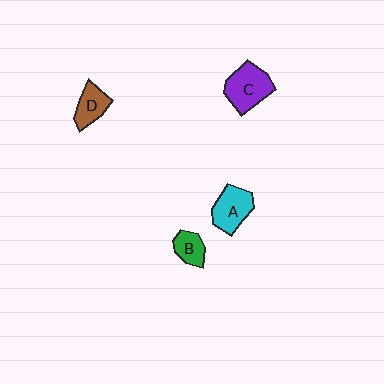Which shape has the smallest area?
Shape B (green).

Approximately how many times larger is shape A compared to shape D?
Approximately 1.3 times.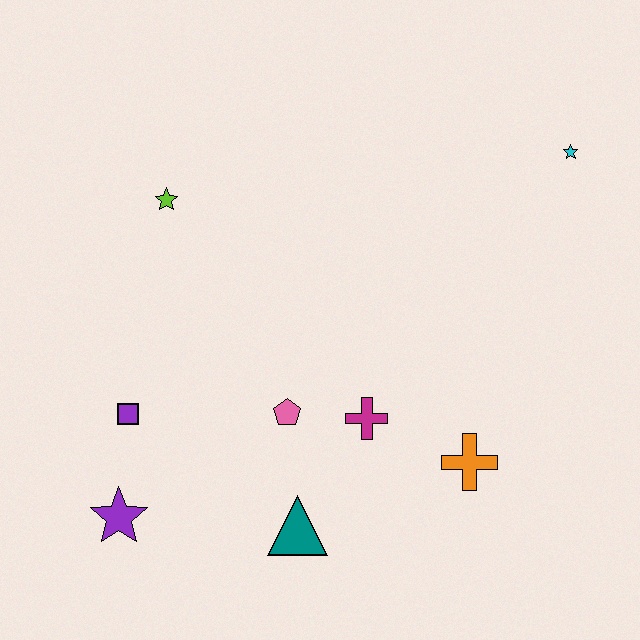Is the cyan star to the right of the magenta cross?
Yes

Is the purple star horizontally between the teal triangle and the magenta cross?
No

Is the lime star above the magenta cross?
Yes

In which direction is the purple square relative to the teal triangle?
The purple square is to the left of the teal triangle.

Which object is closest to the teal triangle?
The pink pentagon is closest to the teal triangle.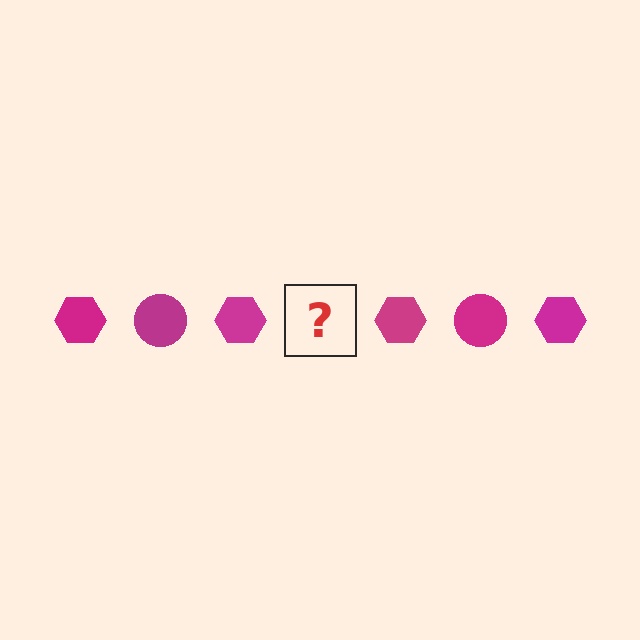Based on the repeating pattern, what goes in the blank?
The blank should be a magenta circle.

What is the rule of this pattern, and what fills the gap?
The rule is that the pattern cycles through hexagon, circle shapes in magenta. The gap should be filled with a magenta circle.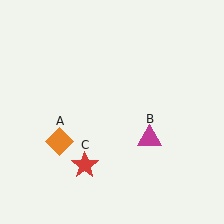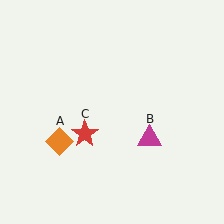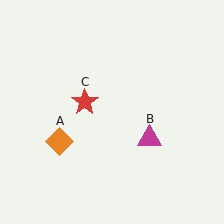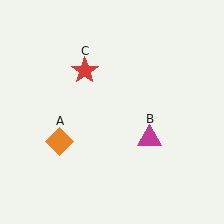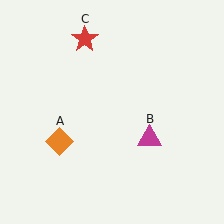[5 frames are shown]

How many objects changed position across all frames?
1 object changed position: red star (object C).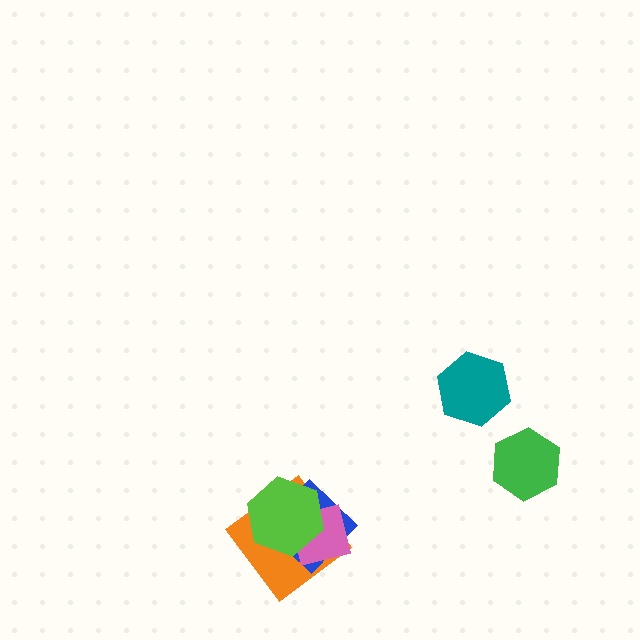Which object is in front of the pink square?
The lime hexagon is in front of the pink square.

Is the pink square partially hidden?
Yes, it is partially covered by another shape.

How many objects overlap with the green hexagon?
0 objects overlap with the green hexagon.